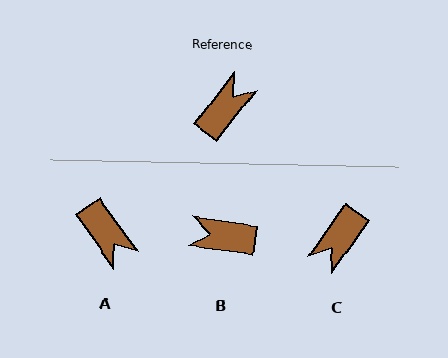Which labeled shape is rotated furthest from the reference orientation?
C, about 178 degrees away.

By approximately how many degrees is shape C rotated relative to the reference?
Approximately 178 degrees clockwise.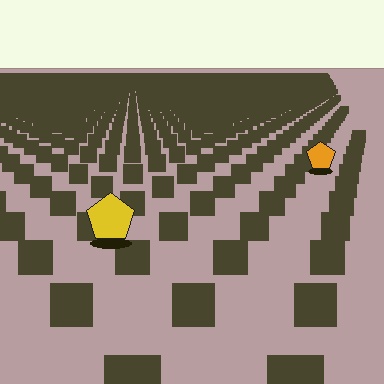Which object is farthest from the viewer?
The orange pentagon is farthest from the viewer. It appears smaller and the ground texture around it is denser.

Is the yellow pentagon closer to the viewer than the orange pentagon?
Yes. The yellow pentagon is closer — you can tell from the texture gradient: the ground texture is coarser near it.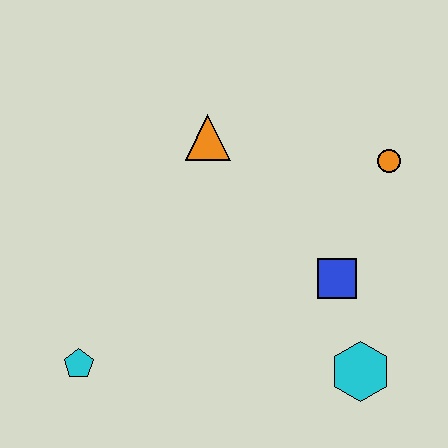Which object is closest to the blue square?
The cyan hexagon is closest to the blue square.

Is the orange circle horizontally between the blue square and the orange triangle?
No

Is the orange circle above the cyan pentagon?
Yes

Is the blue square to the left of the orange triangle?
No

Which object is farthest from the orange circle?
The cyan pentagon is farthest from the orange circle.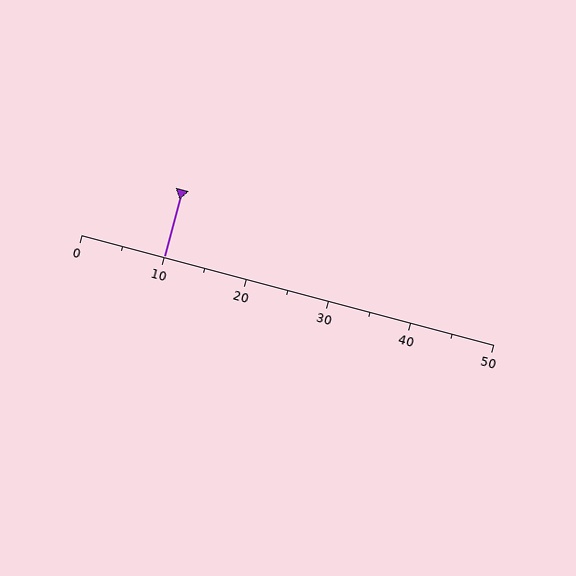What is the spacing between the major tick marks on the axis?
The major ticks are spaced 10 apart.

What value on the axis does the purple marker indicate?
The marker indicates approximately 10.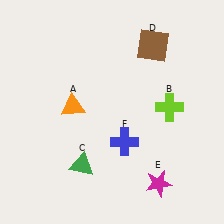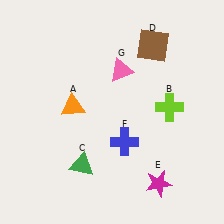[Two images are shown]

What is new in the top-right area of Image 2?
A pink triangle (G) was added in the top-right area of Image 2.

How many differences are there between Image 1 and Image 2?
There is 1 difference between the two images.